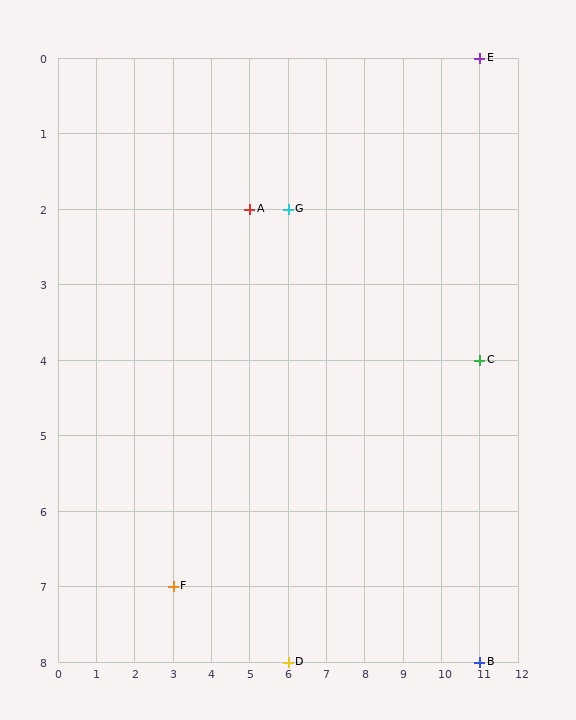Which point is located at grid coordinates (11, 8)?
Point B is at (11, 8).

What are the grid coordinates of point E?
Point E is at grid coordinates (11, 0).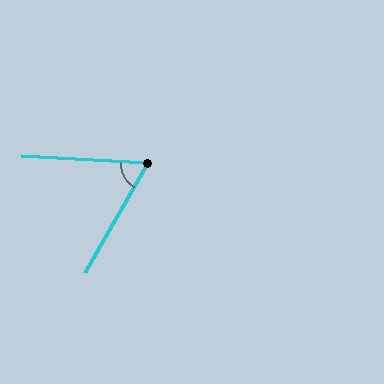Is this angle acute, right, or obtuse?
It is acute.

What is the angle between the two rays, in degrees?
Approximately 63 degrees.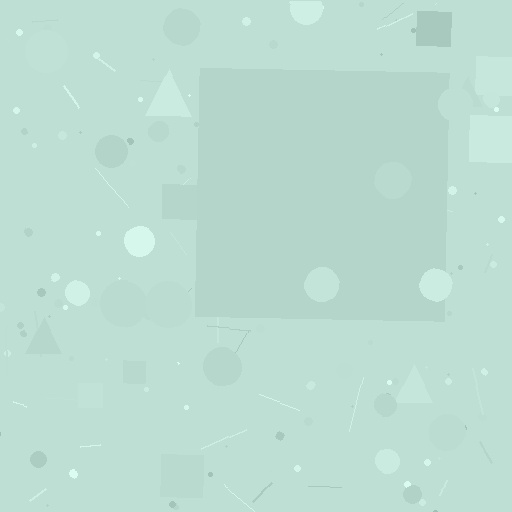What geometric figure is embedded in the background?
A square is embedded in the background.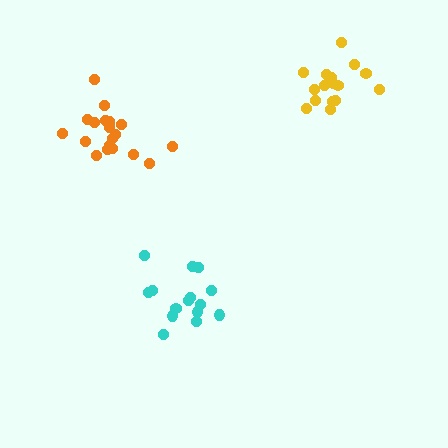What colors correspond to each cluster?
The clusters are colored: orange, cyan, yellow.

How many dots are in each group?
Group 1: 20 dots, Group 2: 15 dots, Group 3: 16 dots (51 total).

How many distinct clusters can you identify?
There are 3 distinct clusters.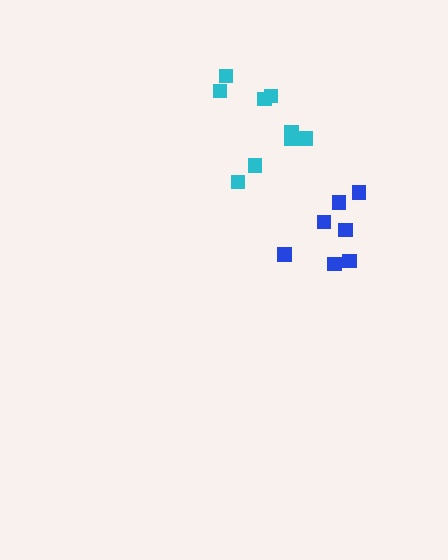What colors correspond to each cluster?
The clusters are colored: blue, cyan.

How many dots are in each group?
Group 1: 7 dots, Group 2: 9 dots (16 total).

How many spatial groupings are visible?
There are 2 spatial groupings.